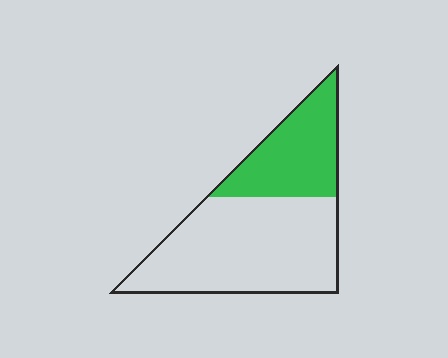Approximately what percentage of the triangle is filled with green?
Approximately 35%.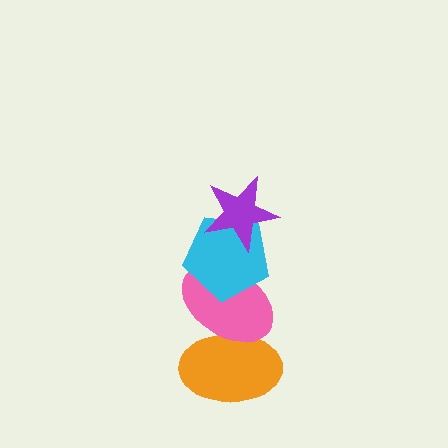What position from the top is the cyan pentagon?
The cyan pentagon is 2nd from the top.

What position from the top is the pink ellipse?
The pink ellipse is 3rd from the top.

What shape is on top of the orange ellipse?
The pink ellipse is on top of the orange ellipse.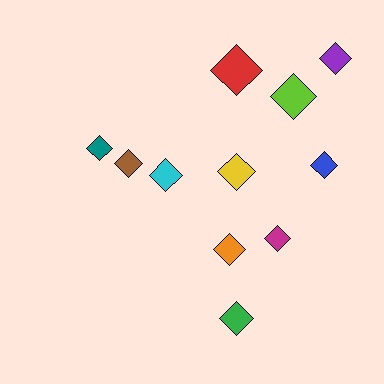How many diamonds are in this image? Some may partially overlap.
There are 11 diamonds.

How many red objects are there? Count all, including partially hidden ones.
There is 1 red object.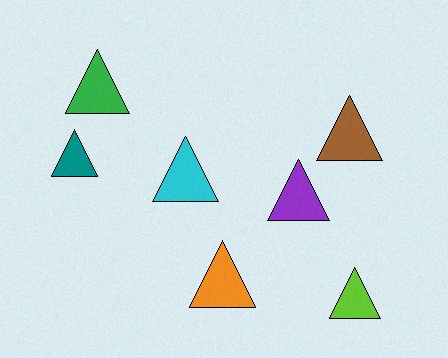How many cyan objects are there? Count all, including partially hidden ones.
There is 1 cyan object.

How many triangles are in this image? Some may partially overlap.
There are 7 triangles.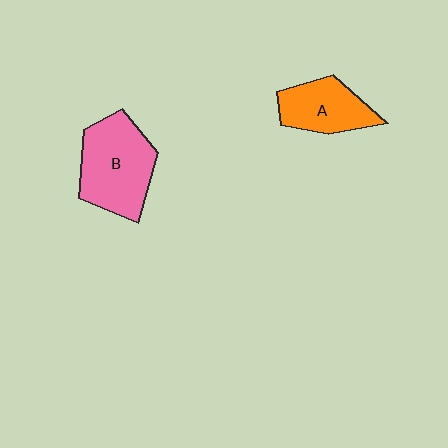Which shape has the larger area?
Shape B (pink).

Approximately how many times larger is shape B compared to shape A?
Approximately 1.5 times.